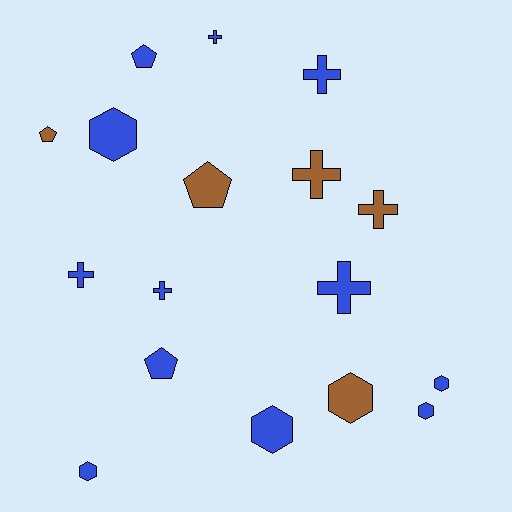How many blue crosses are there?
There are 5 blue crosses.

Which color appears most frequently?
Blue, with 12 objects.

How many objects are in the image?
There are 17 objects.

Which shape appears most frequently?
Cross, with 7 objects.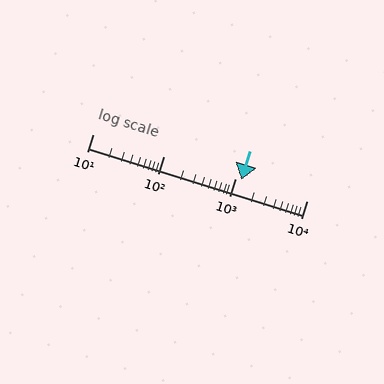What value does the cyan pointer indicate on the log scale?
The pointer indicates approximately 1200.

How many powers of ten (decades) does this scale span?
The scale spans 3 decades, from 10 to 10000.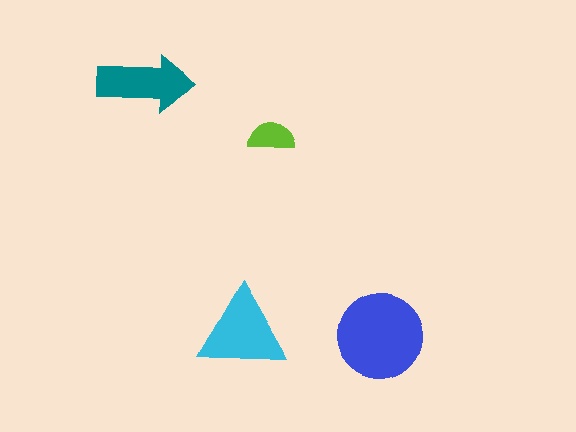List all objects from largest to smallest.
The blue circle, the cyan triangle, the teal arrow, the lime semicircle.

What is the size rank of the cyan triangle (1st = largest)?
2nd.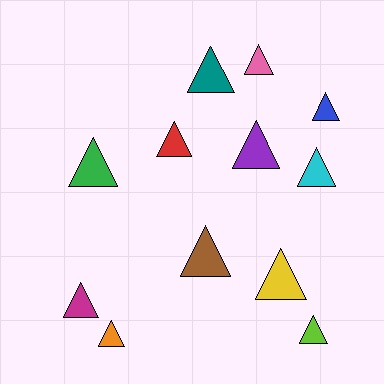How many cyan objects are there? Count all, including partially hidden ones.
There is 1 cyan object.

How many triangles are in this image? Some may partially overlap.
There are 12 triangles.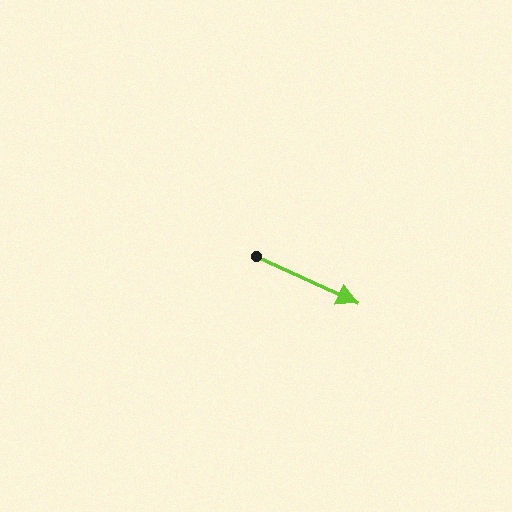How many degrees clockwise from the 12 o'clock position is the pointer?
Approximately 115 degrees.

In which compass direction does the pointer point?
Southeast.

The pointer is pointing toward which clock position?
Roughly 4 o'clock.